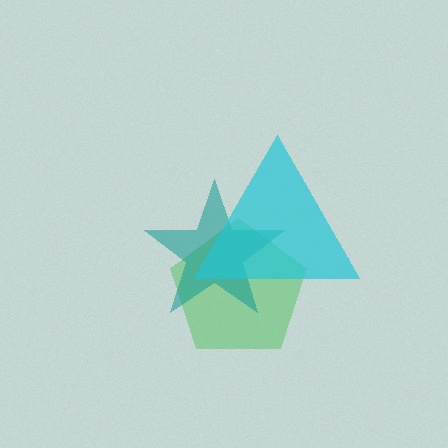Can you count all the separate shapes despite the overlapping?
Yes, there are 3 separate shapes.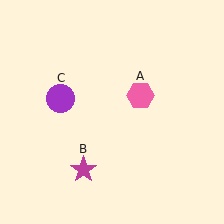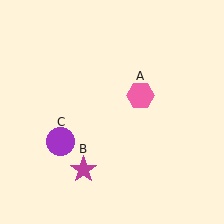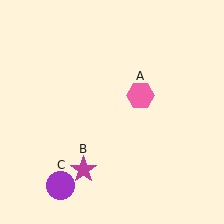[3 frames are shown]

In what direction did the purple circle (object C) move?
The purple circle (object C) moved down.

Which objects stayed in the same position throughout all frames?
Pink hexagon (object A) and magenta star (object B) remained stationary.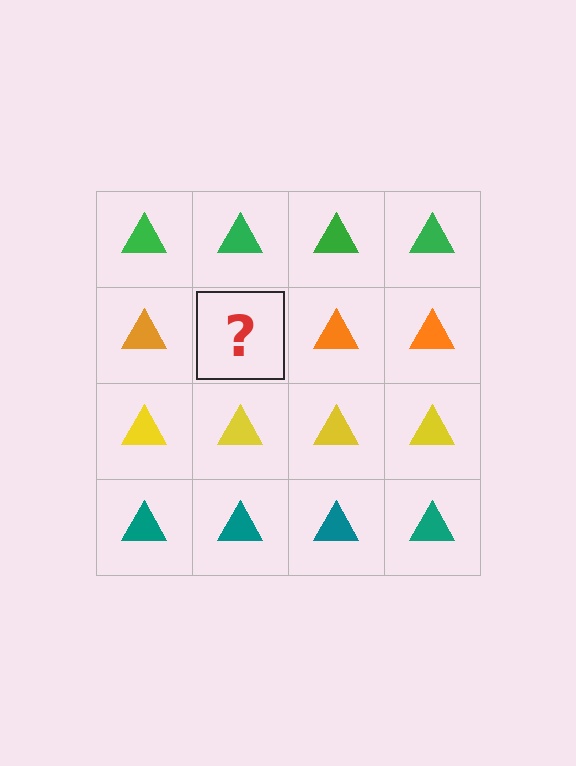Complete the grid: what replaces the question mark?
The question mark should be replaced with an orange triangle.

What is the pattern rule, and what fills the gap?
The rule is that each row has a consistent color. The gap should be filled with an orange triangle.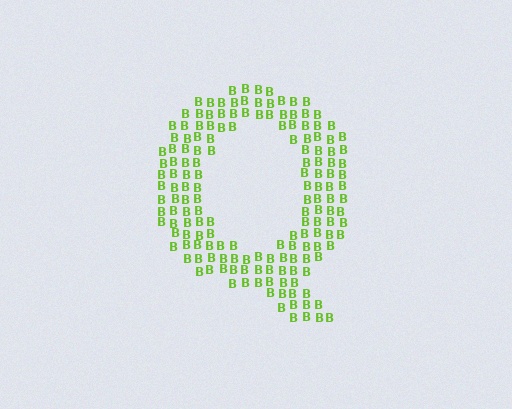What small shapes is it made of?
It is made of small letter B's.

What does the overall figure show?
The overall figure shows the letter Q.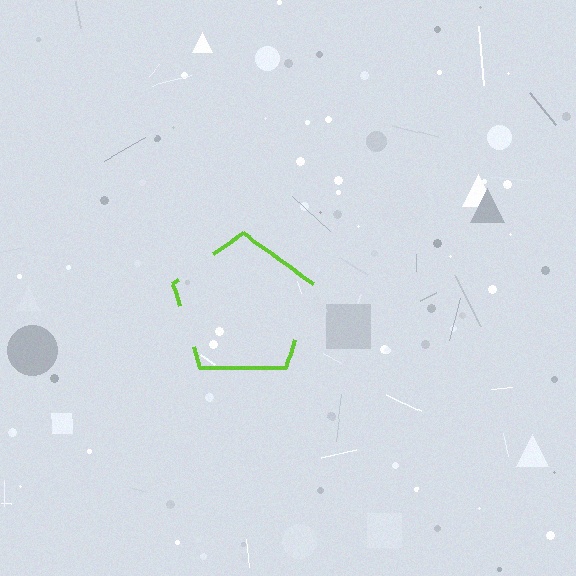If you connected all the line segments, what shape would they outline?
They would outline a pentagon.